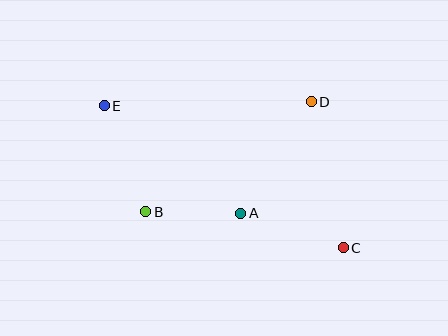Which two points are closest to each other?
Points A and B are closest to each other.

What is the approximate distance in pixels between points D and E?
The distance between D and E is approximately 207 pixels.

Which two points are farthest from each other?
Points C and E are farthest from each other.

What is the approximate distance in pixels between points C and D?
The distance between C and D is approximately 149 pixels.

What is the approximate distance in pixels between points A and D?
The distance between A and D is approximately 132 pixels.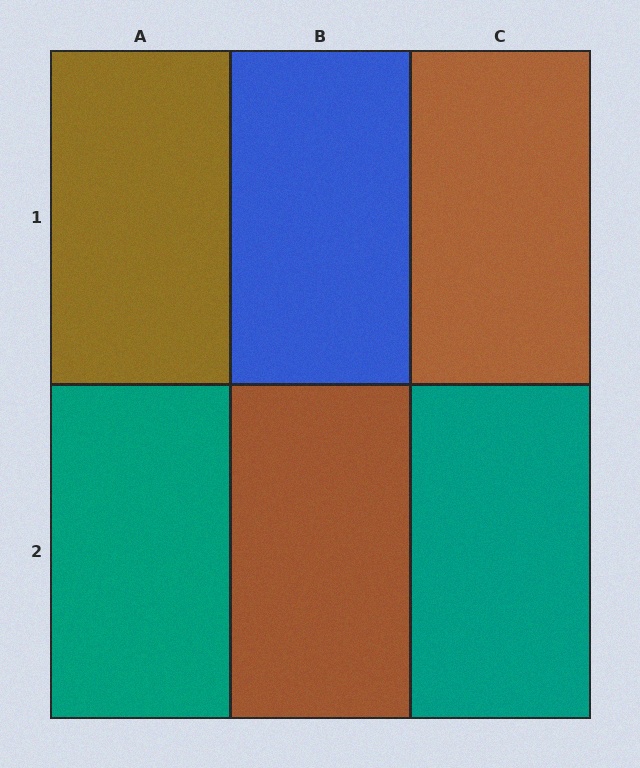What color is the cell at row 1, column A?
Brown.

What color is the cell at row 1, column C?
Brown.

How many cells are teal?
2 cells are teal.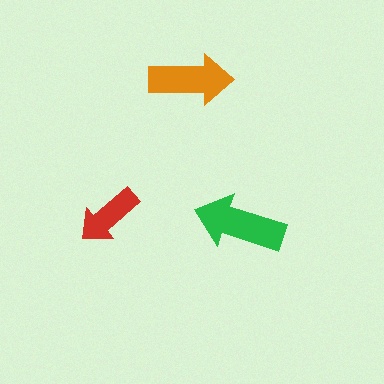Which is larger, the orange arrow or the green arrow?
The green one.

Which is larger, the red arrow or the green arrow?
The green one.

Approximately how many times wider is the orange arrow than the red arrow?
About 1.5 times wider.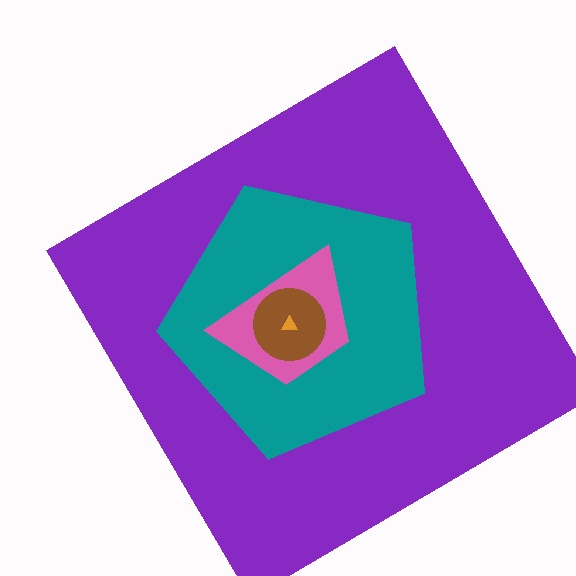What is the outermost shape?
The purple diamond.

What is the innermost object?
The orange triangle.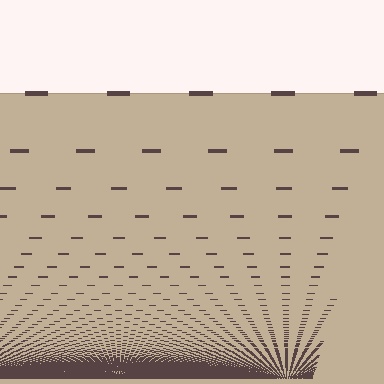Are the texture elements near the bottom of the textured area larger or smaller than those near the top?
Smaller. The gradient is inverted — elements near the bottom are smaller and denser.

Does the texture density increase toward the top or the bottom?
Density increases toward the bottom.